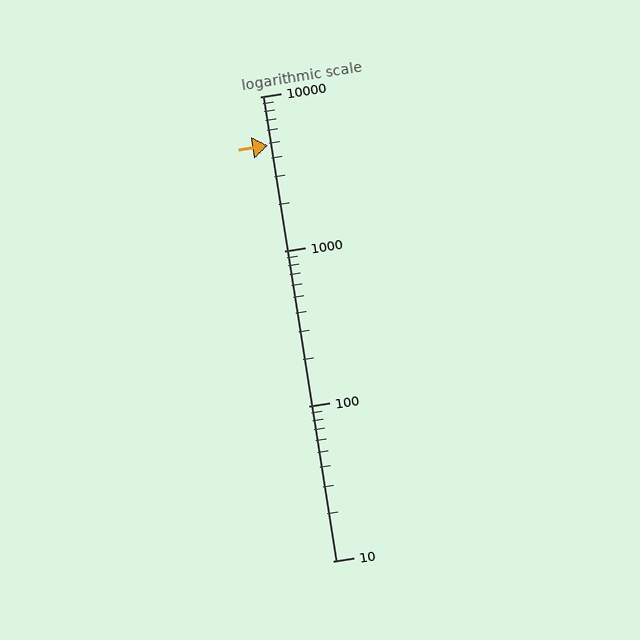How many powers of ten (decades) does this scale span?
The scale spans 3 decades, from 10 to 10000.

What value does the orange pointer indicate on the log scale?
The pointer indicates approximately 4800.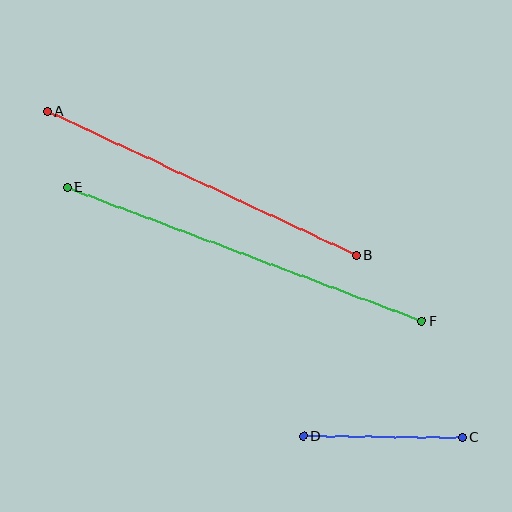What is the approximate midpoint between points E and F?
The midpoint is at approximately (244, 254) pixels.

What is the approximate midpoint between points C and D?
The midpoint is at approximately (383, 437) pixels.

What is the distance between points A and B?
The distance is approximately 341 pixels.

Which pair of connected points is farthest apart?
Points E and F are farthest apart.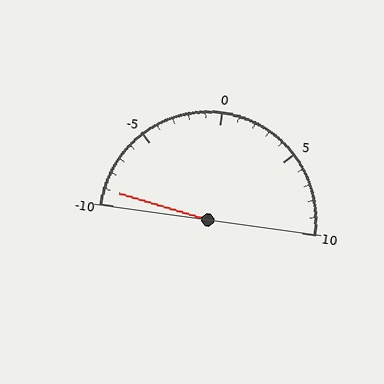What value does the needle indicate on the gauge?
The needle indicates approximately -9.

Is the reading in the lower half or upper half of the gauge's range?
The reading is in the lower half of the range (-10 to 10).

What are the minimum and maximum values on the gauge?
The gauge ranges from -10 to 10.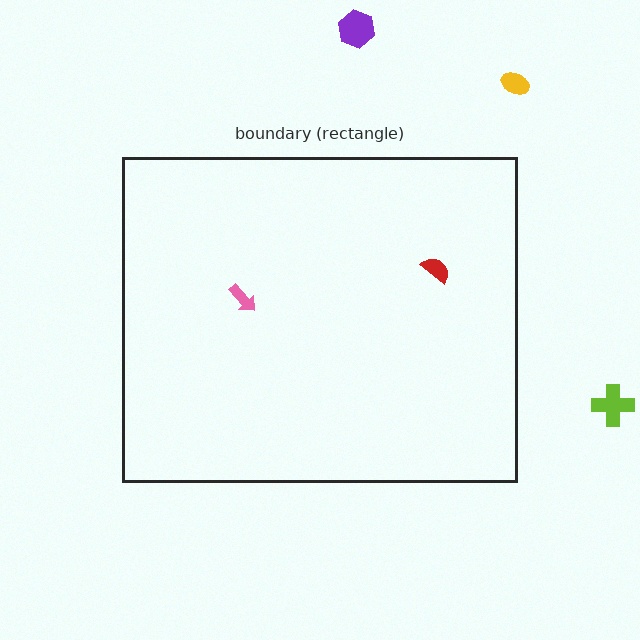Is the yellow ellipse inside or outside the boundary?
Outside.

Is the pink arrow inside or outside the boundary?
Inside.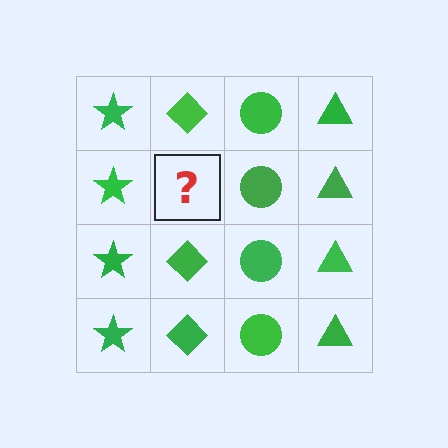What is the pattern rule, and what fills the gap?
The rule is that each column has a consistent shape. The gap should be filled with a green diamond.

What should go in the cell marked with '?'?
The missing cell should contain a green diamond.